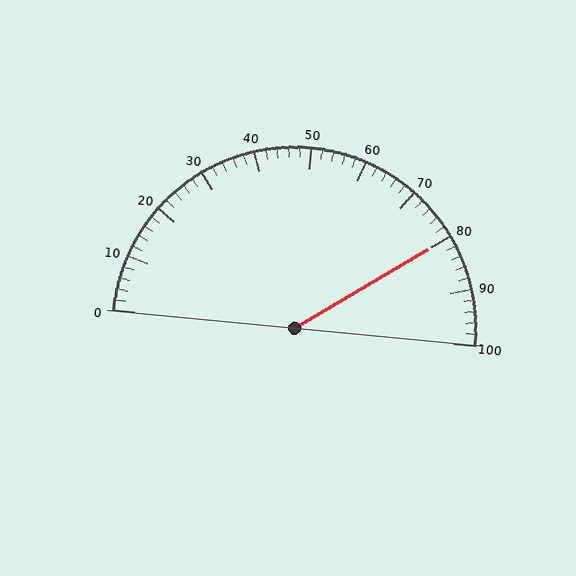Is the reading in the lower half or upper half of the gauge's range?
The reading is in the upper half of the range (0 to 100).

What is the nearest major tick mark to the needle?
The nearest major tick mark is 80.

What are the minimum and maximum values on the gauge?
The gauge ranges from 0 to 100.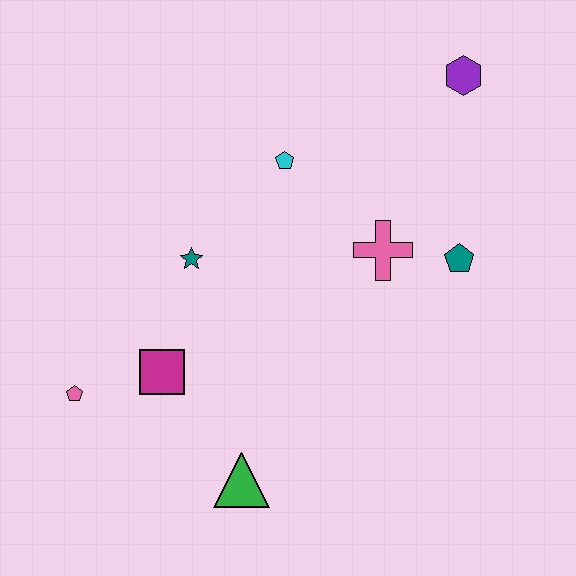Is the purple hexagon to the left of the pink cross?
No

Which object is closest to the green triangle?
The magenta square is closest to the green triangle.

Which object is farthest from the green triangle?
The purple hexagon is farthest from the green triangle.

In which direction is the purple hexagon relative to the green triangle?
The purple hexagon is above the green triangle.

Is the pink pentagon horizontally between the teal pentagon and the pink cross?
No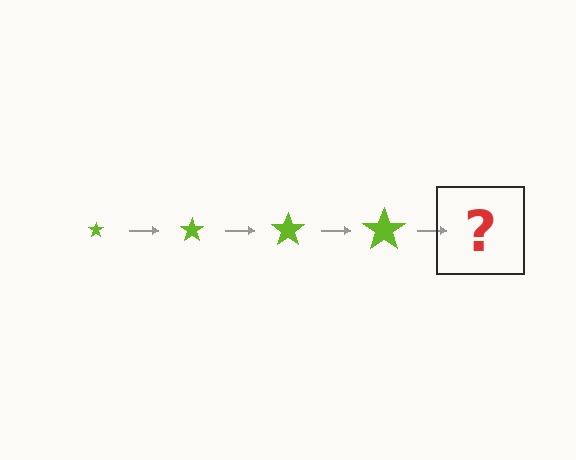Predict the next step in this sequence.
The next step is a lime star, larger than the previous one.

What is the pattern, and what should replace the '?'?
The pattern is that the star gets progressively larger each step. The '?' should be a lime star, larger than the previous one.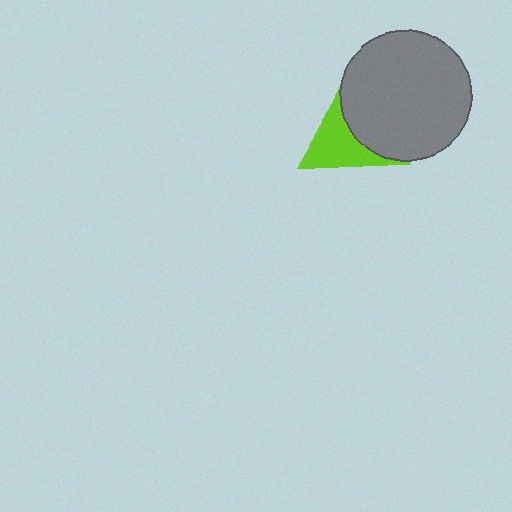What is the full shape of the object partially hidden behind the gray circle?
The partially hidden object is a lime triangle.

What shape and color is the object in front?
The object in front is a gray circle.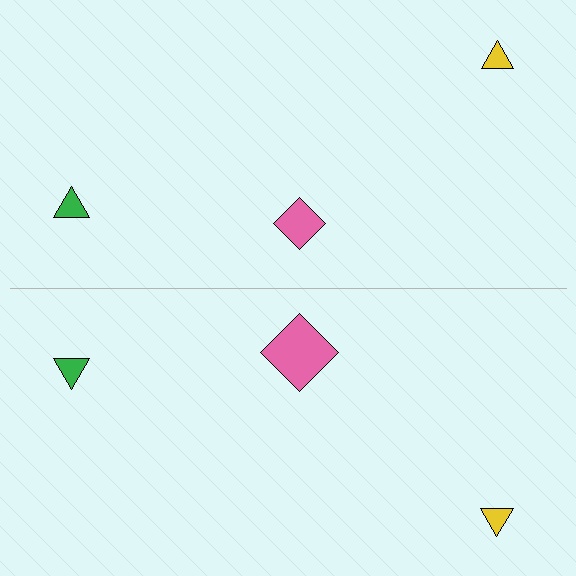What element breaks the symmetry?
The pink diamond on the bottom side has a different size than its mirror counterpart.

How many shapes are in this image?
There are 6 shapes in this image.